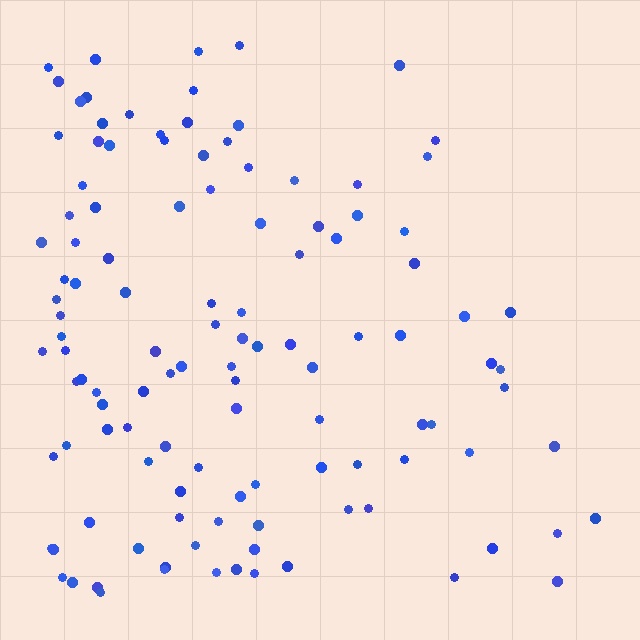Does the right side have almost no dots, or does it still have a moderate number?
Still a moderate number, just noticeably fewer than the left.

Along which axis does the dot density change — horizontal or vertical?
Horizontal.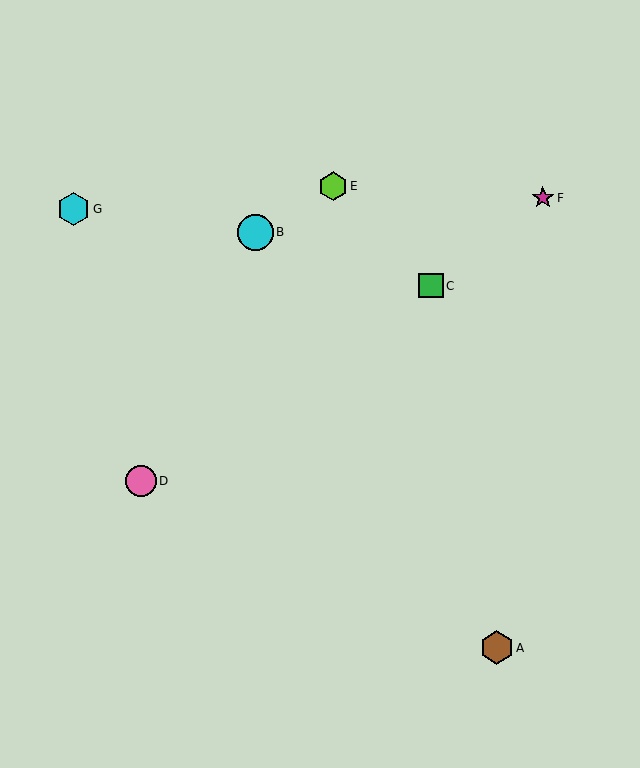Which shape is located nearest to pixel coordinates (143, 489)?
The pink circle (labeled D) at (141, 481) is nearest to that location.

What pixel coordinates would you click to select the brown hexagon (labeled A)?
Click at (497, 648) to select the brown hexagon A.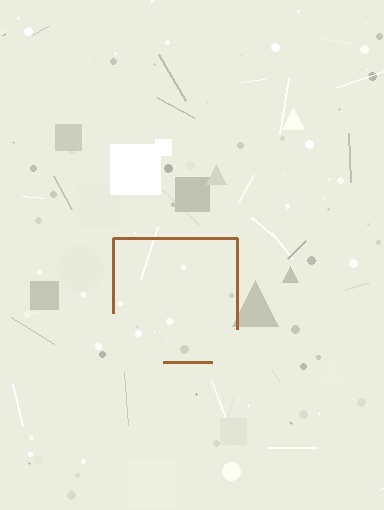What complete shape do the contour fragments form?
The contour fragments form a square.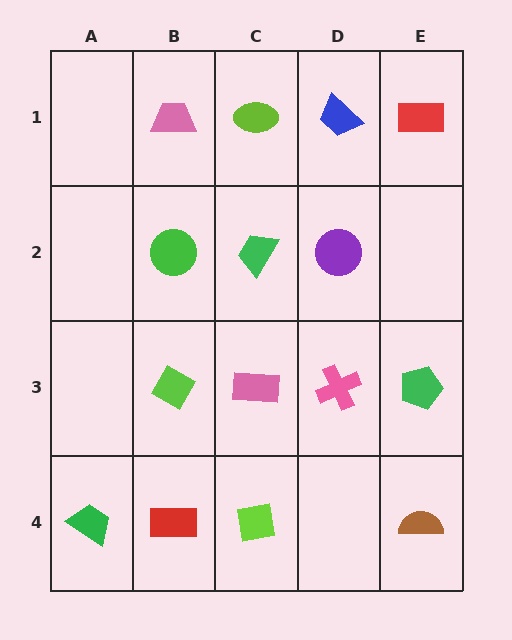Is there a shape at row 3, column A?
No, that cell is empty.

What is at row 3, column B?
A lime diamond.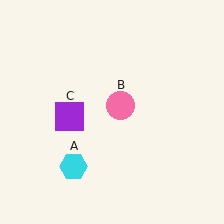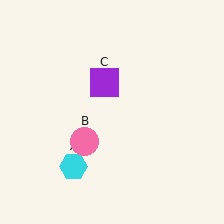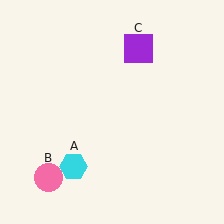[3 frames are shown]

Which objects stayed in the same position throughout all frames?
Cyan hexagon (object A) remained stationary.